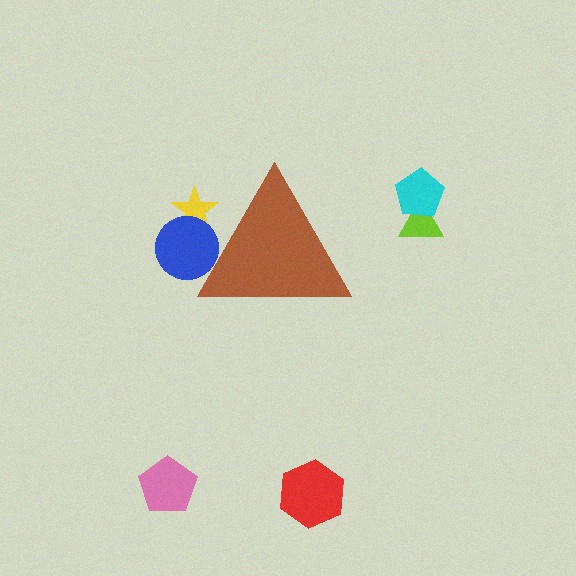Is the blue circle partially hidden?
Yes, the blue circle is partially hidden behind the brown triangle.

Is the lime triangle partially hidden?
No, the lime triangle is fully visible.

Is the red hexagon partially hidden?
No, the red hexagon is fully visible.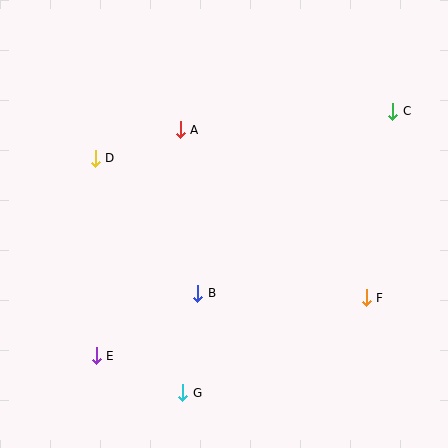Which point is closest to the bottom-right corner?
Point F is closest to the bottom-right corner.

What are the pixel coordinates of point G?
Point G is at (183, 393).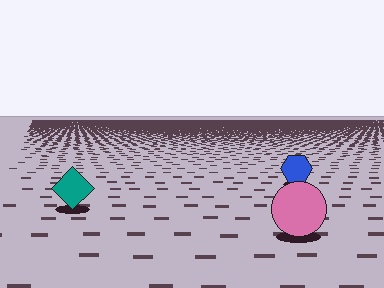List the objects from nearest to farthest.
From nearest to farthest: the pink circle, the teal diamond, the blue hexagon.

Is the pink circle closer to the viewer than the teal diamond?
Yes. The pink circle is closer — you can tell from the texture gradient: the ground texture is coarser near it.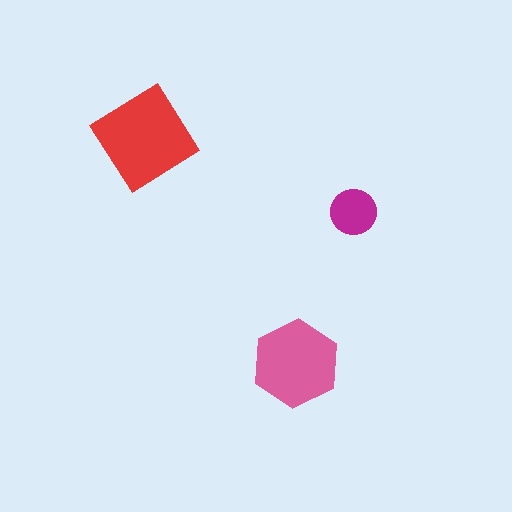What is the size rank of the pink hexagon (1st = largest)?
2nd.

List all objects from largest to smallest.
The red diamond, the pink hexagon, the magenta circle.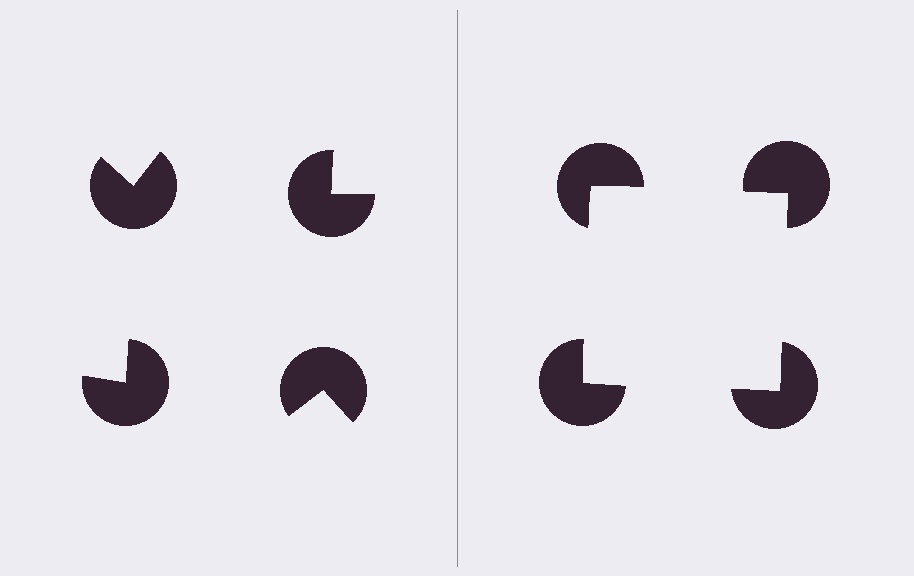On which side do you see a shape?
An illusory square appears on the right side. On the left side the wedge cuts are rotated, so no coherent shape forms.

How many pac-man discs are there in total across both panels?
8 — 4 on each side.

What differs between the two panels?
The pac-man discs are positioned identically on both sides; only the wedge orientations differ. On the right they align to a square; on the left they are misaligned.